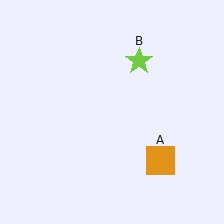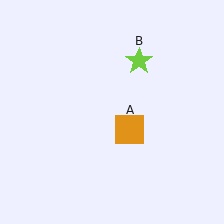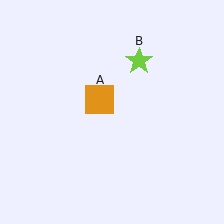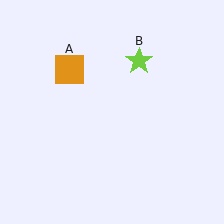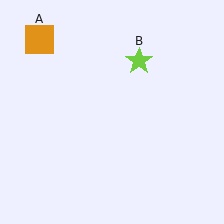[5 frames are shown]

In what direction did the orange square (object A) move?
The orange square (object A) moved up and to the left.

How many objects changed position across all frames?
1 object changed position: orange square (object A).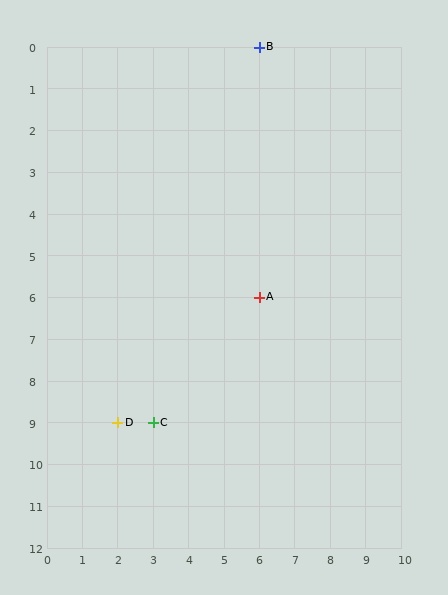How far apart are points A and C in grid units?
Points A and C are 3 columns and 3 rows apart (about 4.2 grid units diagonally).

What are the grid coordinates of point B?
Point B is at grid coordinates (6, 0).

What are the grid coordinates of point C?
Point C is at grid coordinates (3, 9).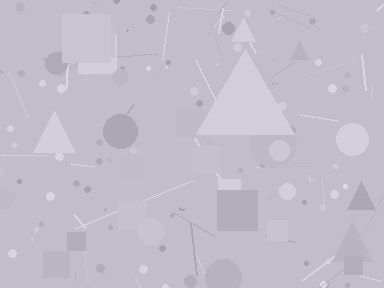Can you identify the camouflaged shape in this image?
The camouflaged shape is a triangle.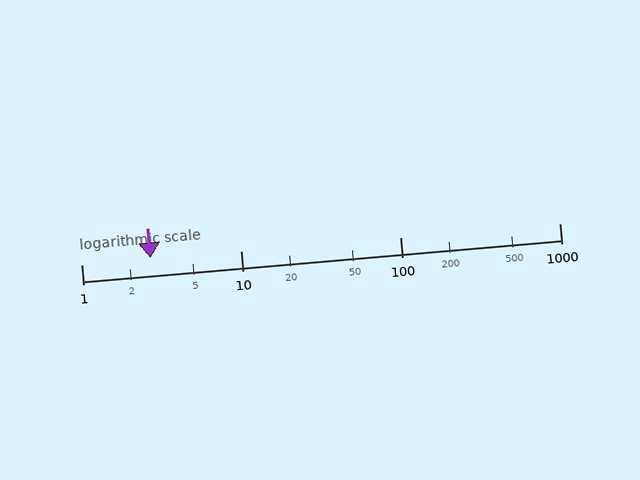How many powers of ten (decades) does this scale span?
The scale spans 3 decades, from 1 to 1000.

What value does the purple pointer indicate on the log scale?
The pointer indicates approximately 2.7.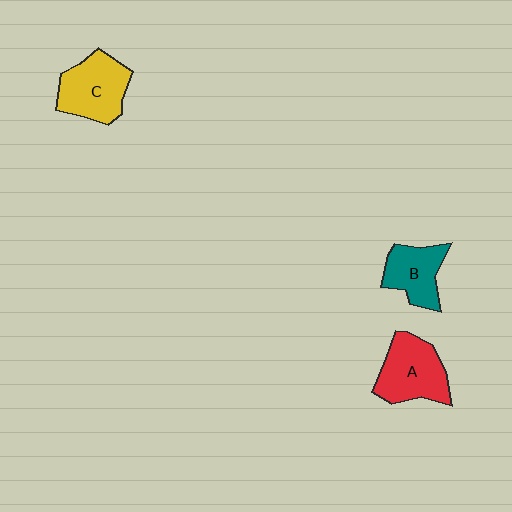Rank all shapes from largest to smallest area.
From largest to smallest: A (red), C (yellow), B (teal).